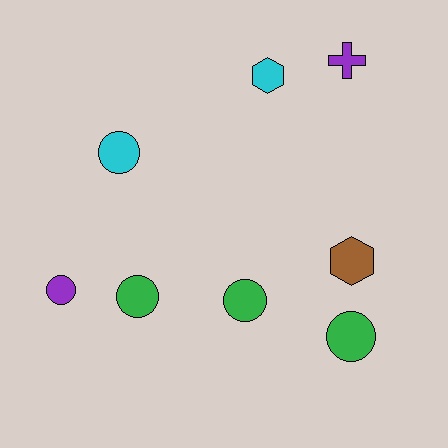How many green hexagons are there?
There are no green hexagons.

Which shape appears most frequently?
Circle, with 5 objects.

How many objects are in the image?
There are 8 objects.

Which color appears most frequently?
Green, with 3 objects.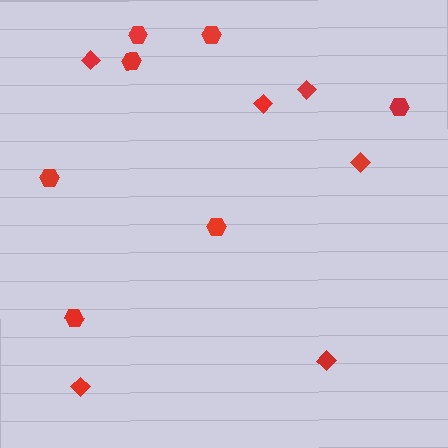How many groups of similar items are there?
There are 2 groups: one group of hexagons (7) and one group of diamonds (6).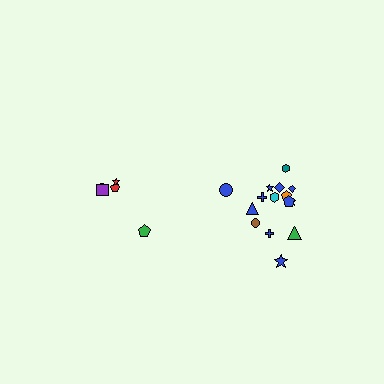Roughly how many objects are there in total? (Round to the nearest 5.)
Roughly 20 objects in total.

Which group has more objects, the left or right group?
The right group.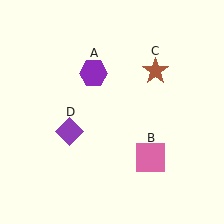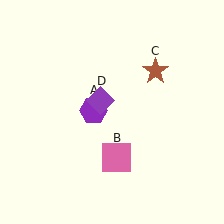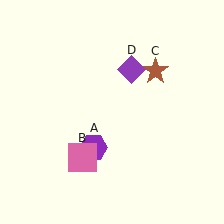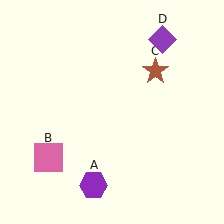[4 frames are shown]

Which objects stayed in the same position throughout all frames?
Brown star (object C) remained stationary.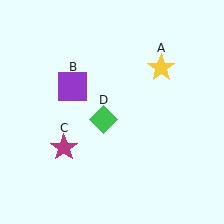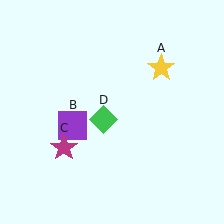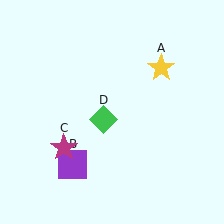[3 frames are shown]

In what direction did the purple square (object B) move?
The purple square (object B) moved down.